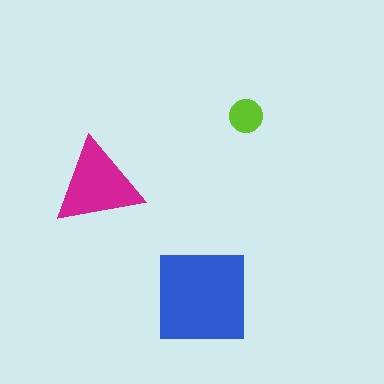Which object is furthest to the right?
The lime circle is rightmost.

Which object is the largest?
The blue square.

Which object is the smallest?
The lime circle.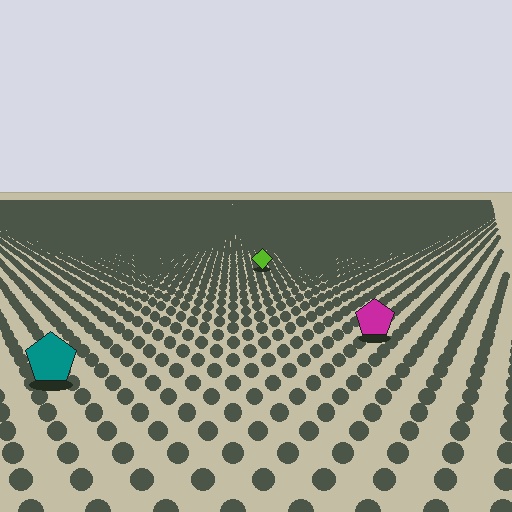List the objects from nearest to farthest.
From nearest to farthest: the teal pentagon, the magenta pentagon, the lime diamond.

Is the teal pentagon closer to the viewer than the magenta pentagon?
Yes. The teal pentagon is closer — you can tell from the texture gradient: the ground texture is coarser near it.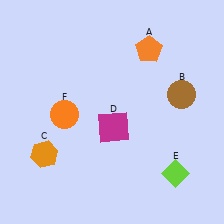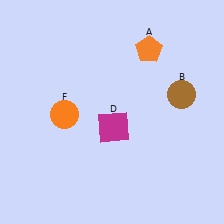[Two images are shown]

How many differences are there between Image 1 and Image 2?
There are 2 differences between the two images.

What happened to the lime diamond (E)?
The lime diamond (E) was removed in Image 2. It was in the bottom-right area of Image 1.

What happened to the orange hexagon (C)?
The orange hexagon (C) was removed in Image 2. It was in the bottom-left area of Image 1.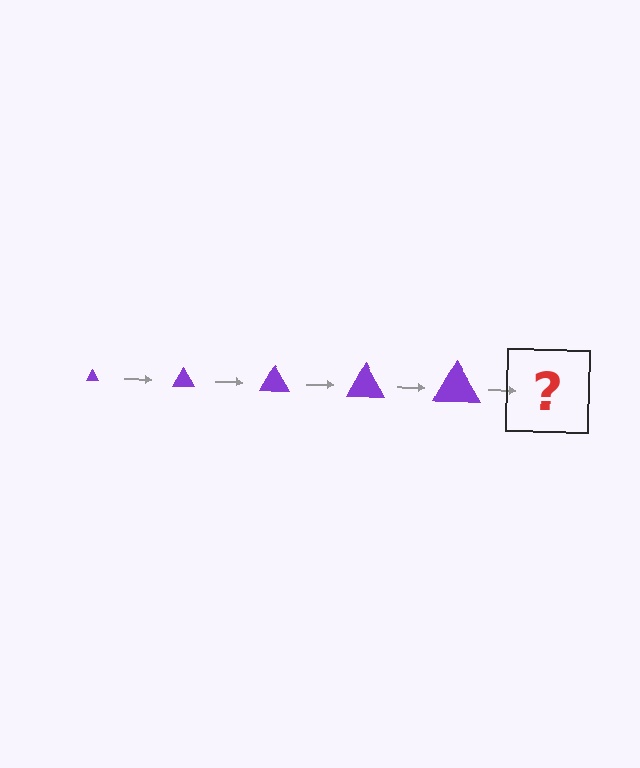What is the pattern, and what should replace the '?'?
The pattern is that the triangle gets progressively larger each step. The '?' should be a purple triangle, larger than the previous one.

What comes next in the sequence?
The next element should be a purple triangle, larger than the previous one.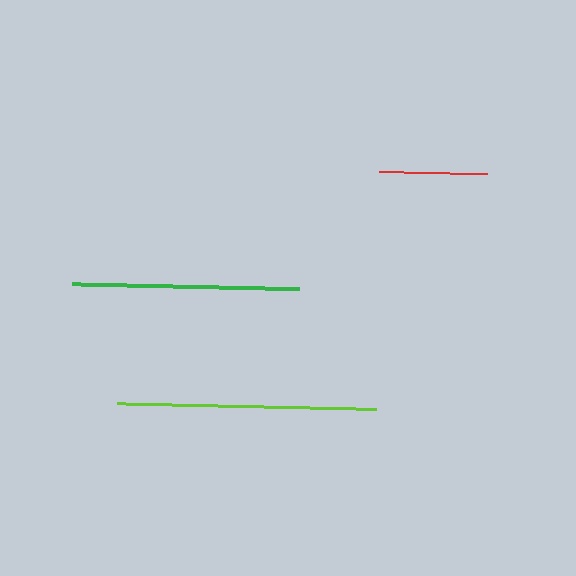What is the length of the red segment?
The red segment is approximately 108 pixels long.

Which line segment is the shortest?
The red line is the shortest at approximately 108 pixels.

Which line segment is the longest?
The lime line is the longest at approximately 259 pixels.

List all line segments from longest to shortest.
From longest to shortest: lime, green, red.